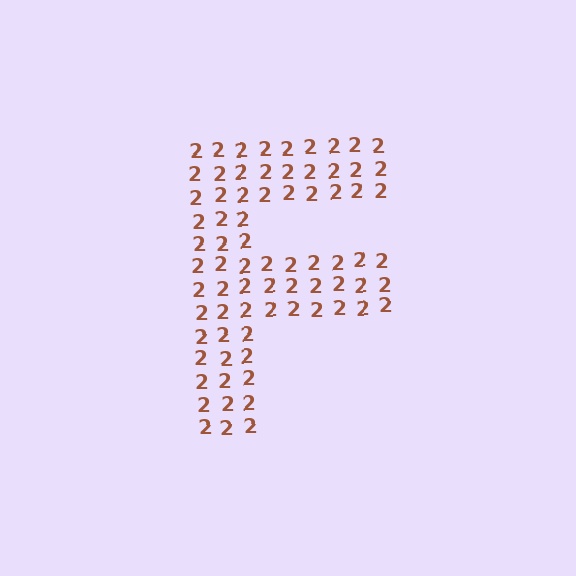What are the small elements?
The small elements are digit 2's.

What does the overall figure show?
The overall figure shows the letter F.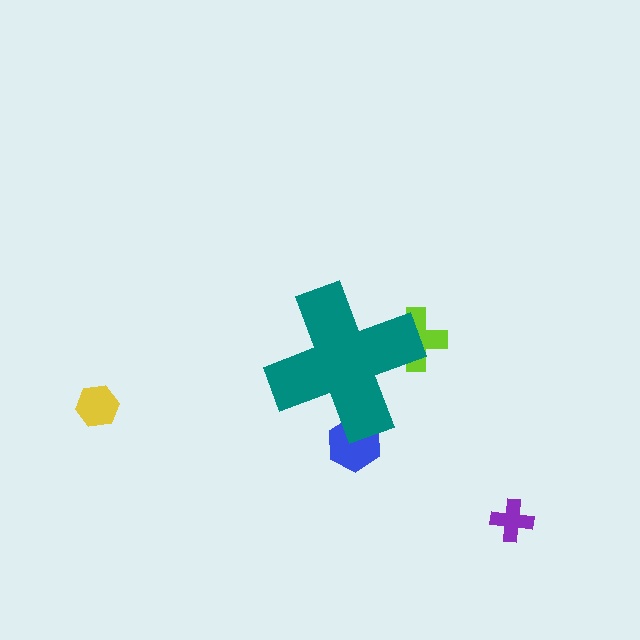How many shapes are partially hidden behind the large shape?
2 shapes are partially hidden.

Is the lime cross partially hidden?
Yes, the lime cross is partially hidden behind the teal cross.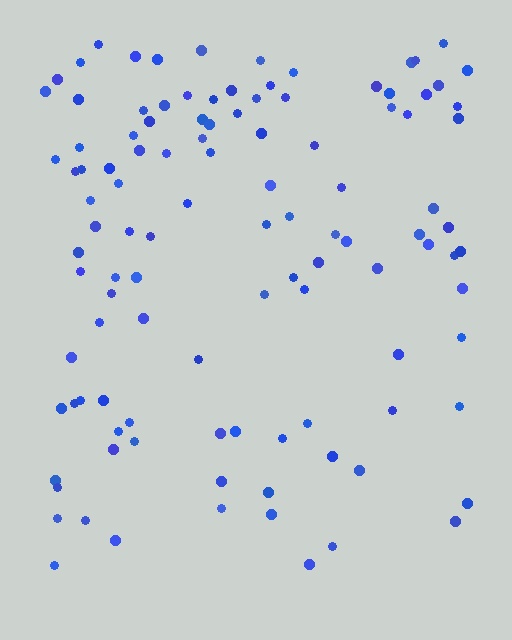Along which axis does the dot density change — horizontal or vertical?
Vertical.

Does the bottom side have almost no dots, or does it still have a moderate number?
Still a moderate number, just noticeably fewer than the top.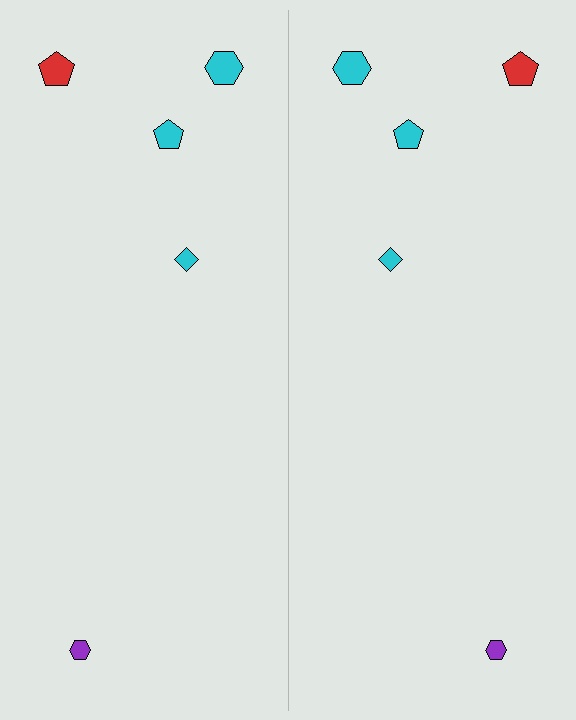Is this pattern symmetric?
Yes, this pattern has bilateral (reflection) symmetry.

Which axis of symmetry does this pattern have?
The pattern has a vertical axis of symmetry running through the center of the image.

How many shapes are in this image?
There are 10 shapes in this image.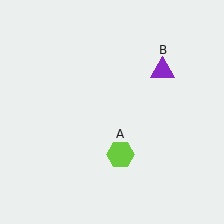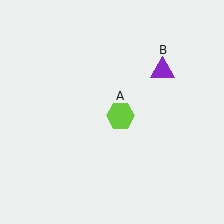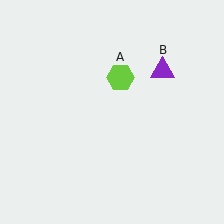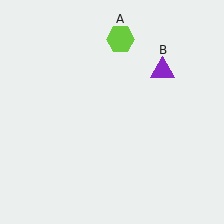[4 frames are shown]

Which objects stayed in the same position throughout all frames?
Purple triangle (object B) remained stationary.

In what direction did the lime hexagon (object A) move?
The lime hexagon (object A) moved up.